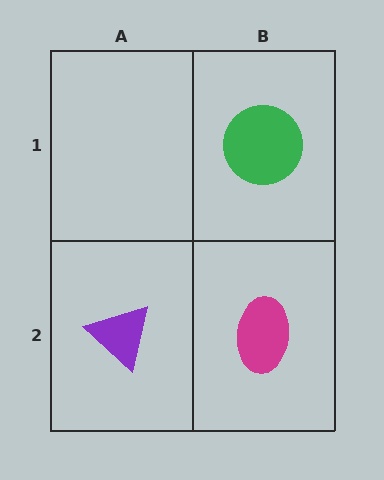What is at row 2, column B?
A magenta ellipse.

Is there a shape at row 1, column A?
No, that cell is empty.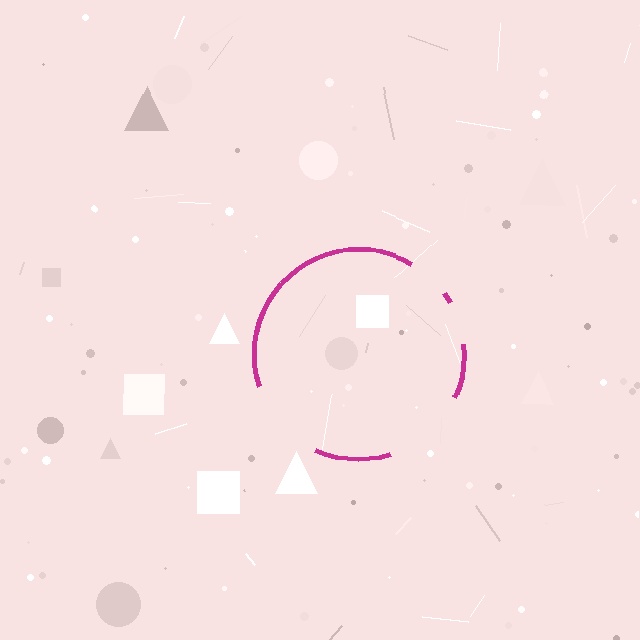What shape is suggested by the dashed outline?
The dashed outline suggests a circle.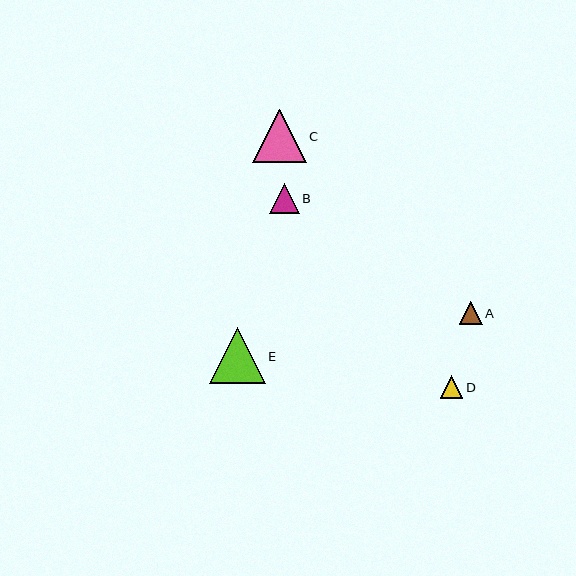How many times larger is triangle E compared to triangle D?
Triangle E is approximately 2.5 times the size of triangle D.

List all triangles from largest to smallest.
From largest to smallest: E, C, B, A, D.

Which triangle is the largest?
Triangle E is the largest with a size of approximately 56 pixels.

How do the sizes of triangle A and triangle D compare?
Triangle A and triangle D are approximately the same size.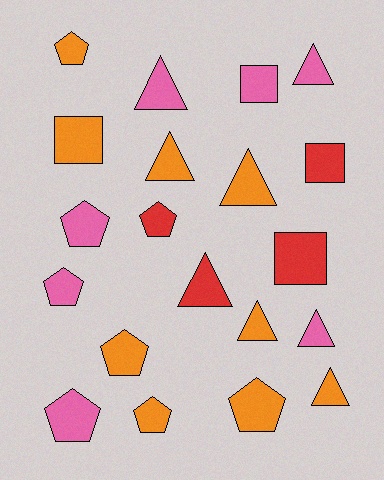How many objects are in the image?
There are 20 objects.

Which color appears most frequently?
Orange, with 9 objects.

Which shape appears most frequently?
Pentagon, with 8 objects.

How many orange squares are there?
There is 1 orange square.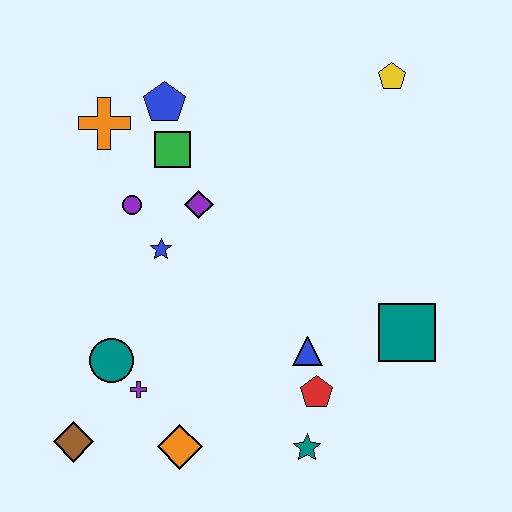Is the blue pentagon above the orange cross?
Yes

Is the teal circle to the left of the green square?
Yes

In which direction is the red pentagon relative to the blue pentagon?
The red pentagon is below the blue pentagon.